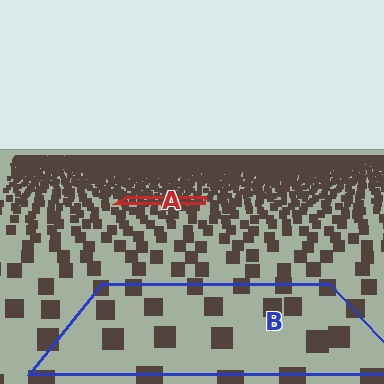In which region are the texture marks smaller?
The texture marks are smaller in region A, because it is farther away.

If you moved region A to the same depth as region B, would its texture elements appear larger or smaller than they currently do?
They would appear larger. At a closer depth, the same texture elements are projected at a bigger on-screen size.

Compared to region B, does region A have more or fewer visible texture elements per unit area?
Region A has more texture elements per unit area — they are packed more densely because it is farther away.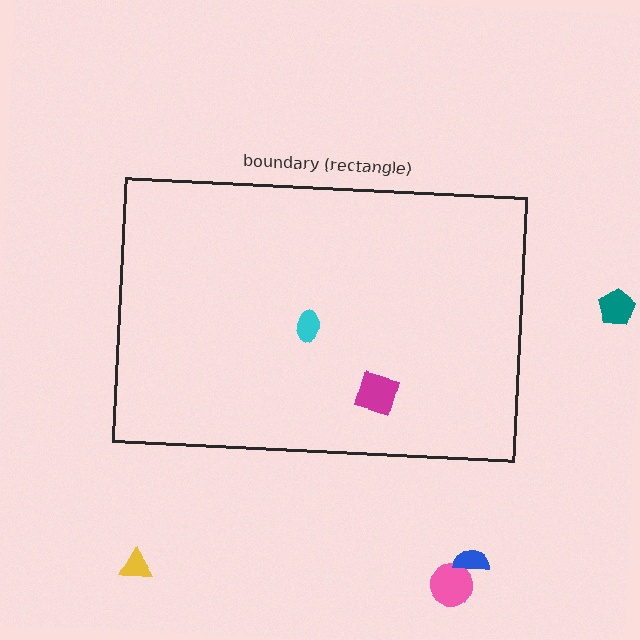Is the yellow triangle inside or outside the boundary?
Outside.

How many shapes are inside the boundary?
2 inside, 4 outside.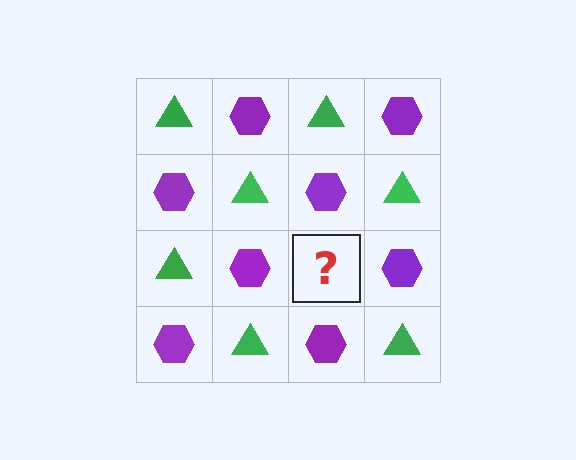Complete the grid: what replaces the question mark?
The question mark should be replaced with a green triangle.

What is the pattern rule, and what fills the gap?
The rule is that it alternates green triangle and purple hexagon in a checkerboard pattern. The gap should be filled with a green triangle.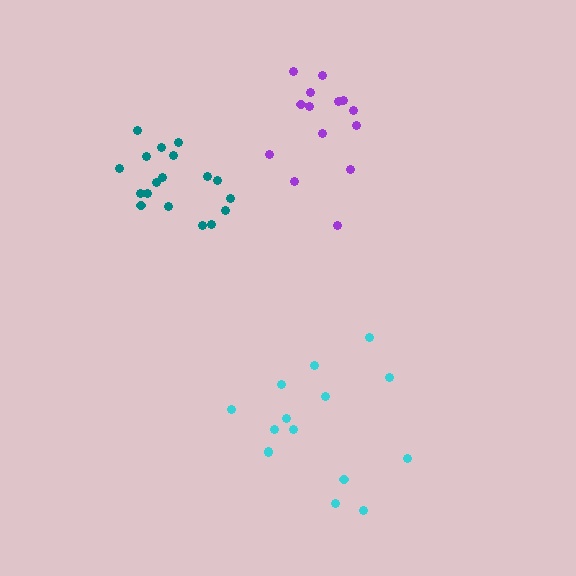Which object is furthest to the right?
The purple cluster is rightmost.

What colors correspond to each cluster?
The clusters are colored: cyan, teal, purple.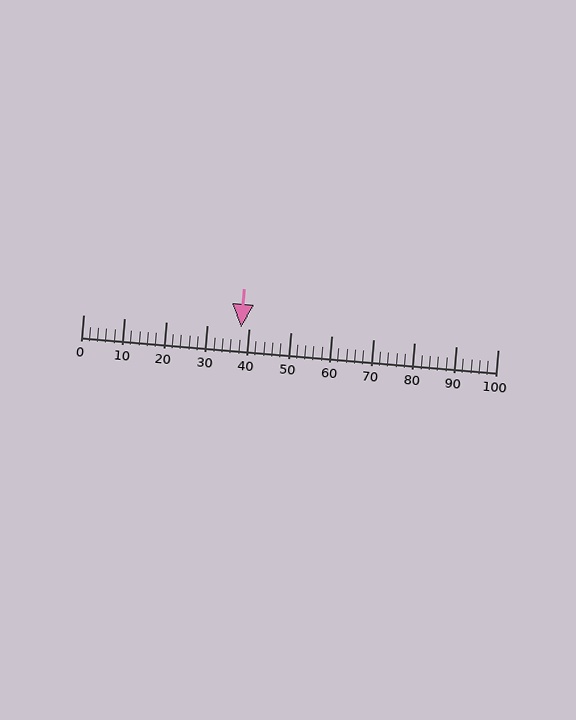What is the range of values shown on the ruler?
The ruler shows values from 0 to 100.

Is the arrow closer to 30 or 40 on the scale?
The arrow is closer to 40.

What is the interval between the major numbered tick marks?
The major tick marks are spaced 10 units apart.